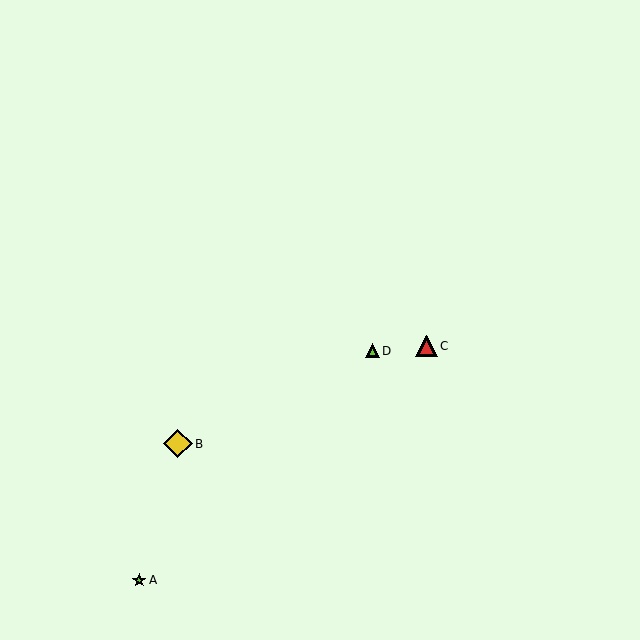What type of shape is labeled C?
Shape C is a red triangle.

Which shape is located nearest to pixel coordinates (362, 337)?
The lime triangle (labeled D) at (372, 351) is nearest to that location.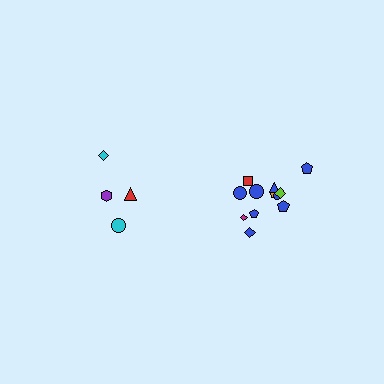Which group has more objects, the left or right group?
The right group.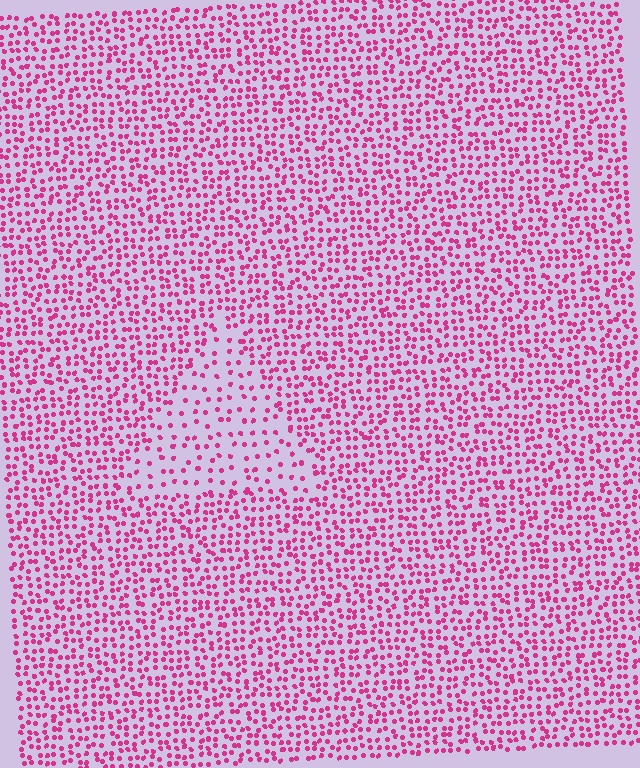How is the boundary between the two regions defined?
The boundary is defined by a change in element density (approximately 2.1x ratio). All elements are the same color, size, and shape.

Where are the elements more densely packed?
The elements are more densely packed outside the triangle boundary.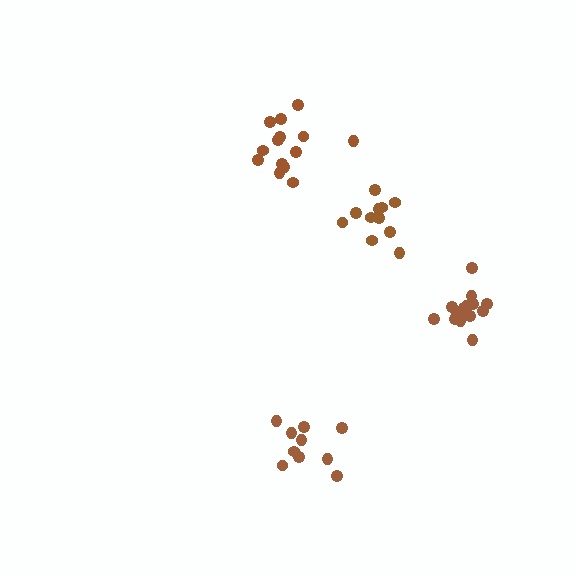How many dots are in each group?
Group 1: 11 dots, Group 2: 10 dots, Group 3: 15 dots, Group 4: 14 dots (50 total).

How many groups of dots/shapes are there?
There are 4 groups.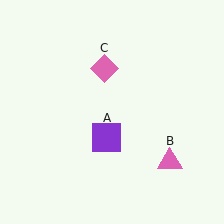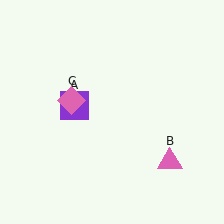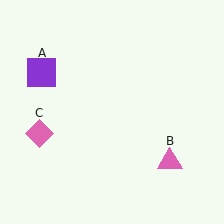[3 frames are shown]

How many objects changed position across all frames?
2 objects changed position: purple square (object A), pink diamond (object C).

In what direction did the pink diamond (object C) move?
The pink diamond (object C) moved down and to the left.